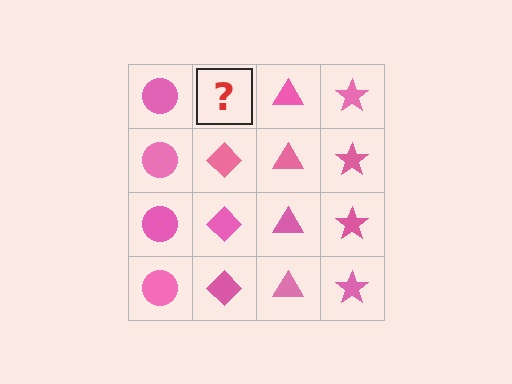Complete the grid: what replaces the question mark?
The question mark should be replaced with a pink diamond.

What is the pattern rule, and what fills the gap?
The rule is that each column has a consistent shape. The gap should be filled with a pink diamond.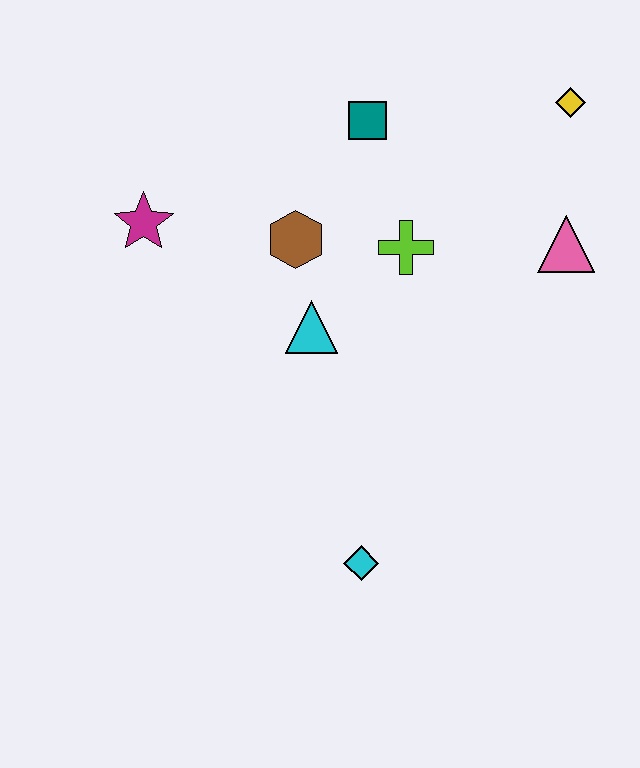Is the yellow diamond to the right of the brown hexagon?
Yes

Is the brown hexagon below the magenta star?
Yes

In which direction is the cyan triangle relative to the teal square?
The cyan triangle is below the teal square.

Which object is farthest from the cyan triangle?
The yellow diamond is farthest from the cyan triangle.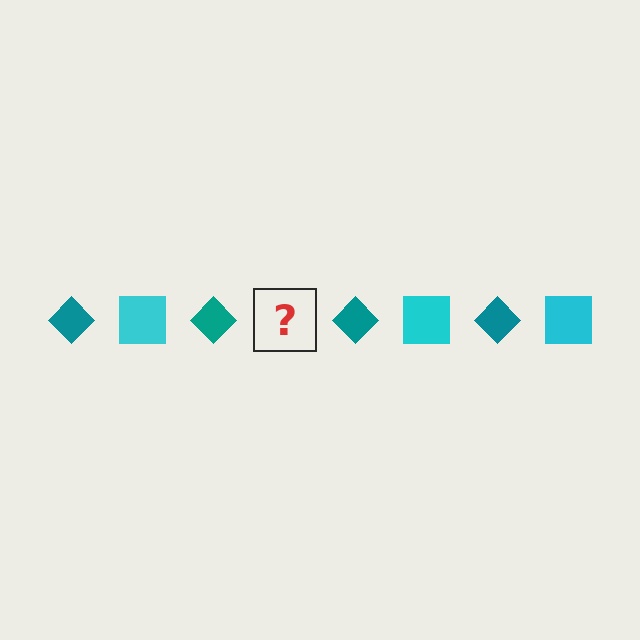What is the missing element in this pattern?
The missing element is a cyan square.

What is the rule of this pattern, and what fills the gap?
The rule is that the pattern alternates between teal diamond and cyan square. The gap should be filled with a cyan square.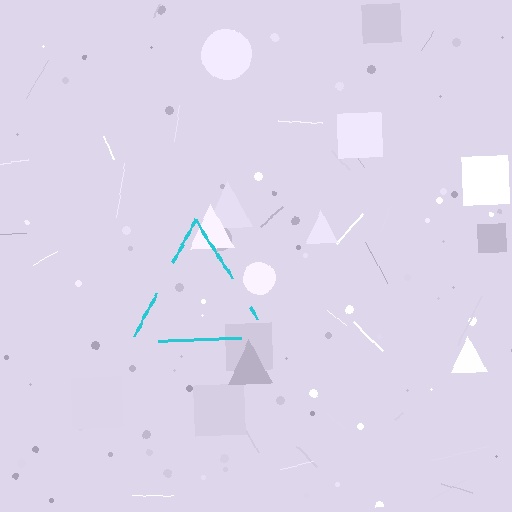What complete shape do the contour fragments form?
The contour fragments form a triangle.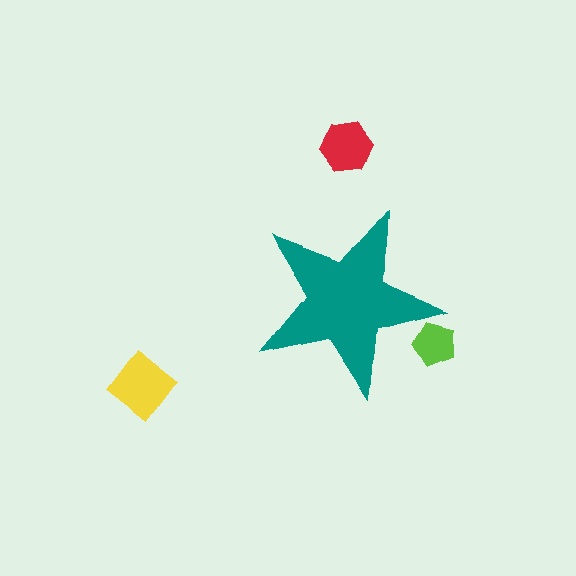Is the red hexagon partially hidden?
No, the red hexagon is fully visible.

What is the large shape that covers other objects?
A teal star.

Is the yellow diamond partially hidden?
No, the yellow diamond is fully visible.